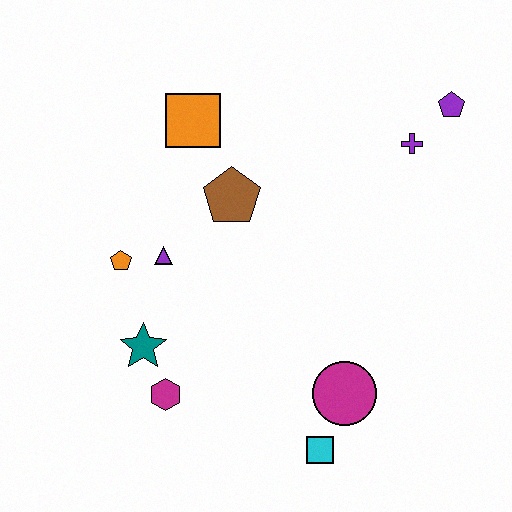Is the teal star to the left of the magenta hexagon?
Yes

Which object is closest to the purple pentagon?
The purple cross is closest to the purple pentagon.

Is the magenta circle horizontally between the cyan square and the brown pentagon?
No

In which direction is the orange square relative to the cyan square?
The orange square is above the cyan square.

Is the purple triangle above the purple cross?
No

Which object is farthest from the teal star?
The purple pentagon is farthest from the teal star.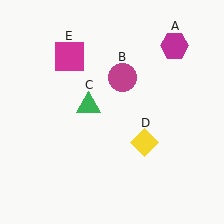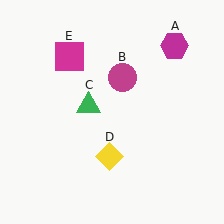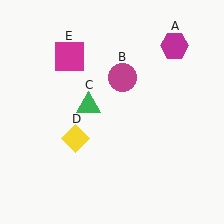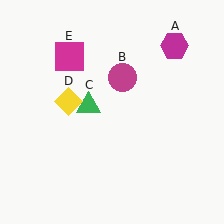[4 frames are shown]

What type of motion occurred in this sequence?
The yellow diamond (object D) rotated clockwise around the center of the scene.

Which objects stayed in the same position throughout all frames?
Magenta hexagon (object A) and magenta circle (object B) and green triangle (object C) and magenta square (object E) remained stationary.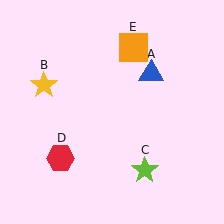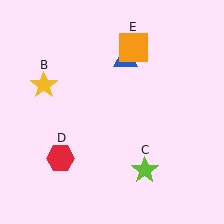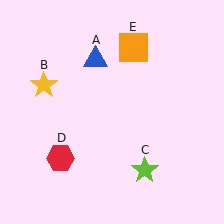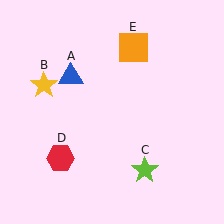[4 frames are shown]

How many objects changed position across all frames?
1 object changed position: blue triangle (object A).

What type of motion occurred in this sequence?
The blue triangle (object A) rotated counterclockwise around the center of the scene.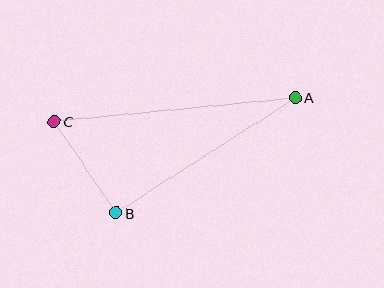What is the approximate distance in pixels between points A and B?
The distance between A and B is approximately 213 pixels.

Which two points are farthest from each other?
Points A and C are farthest from each other.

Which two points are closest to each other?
Points B and C are closest to each other.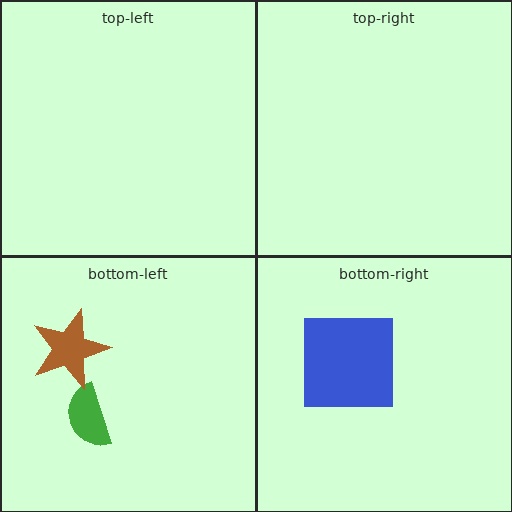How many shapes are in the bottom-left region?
2.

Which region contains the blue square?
The bottom-right region.